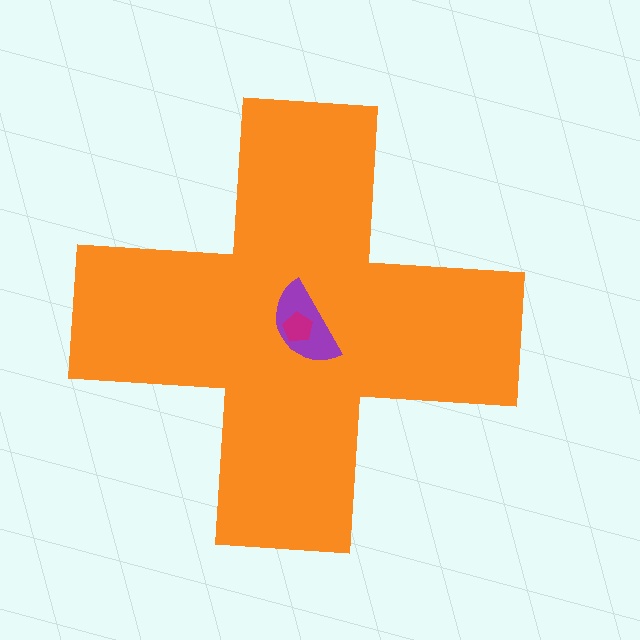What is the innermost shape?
The magenta pentagon.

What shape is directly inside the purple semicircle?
The magenta pentagon.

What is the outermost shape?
The orange cross.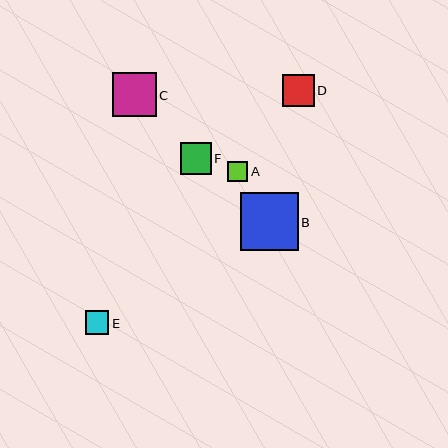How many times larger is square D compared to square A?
Square D is approximately 1.6 times the size of square A.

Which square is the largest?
Square B is the largest with a size of approximately 58 pixels.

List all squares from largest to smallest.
From largest to smallest: B, C, D, F, E, A.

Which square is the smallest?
Square A is the smallest with a size of approximately 20 pixels.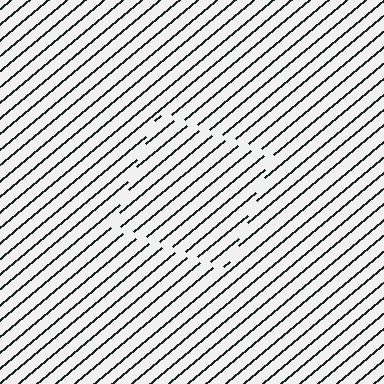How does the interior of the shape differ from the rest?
The interior of the shape contains the same grating, shifted by half a period — the contour is defined by the phase discontinuity where line-ends from the inner and outer gratings abut.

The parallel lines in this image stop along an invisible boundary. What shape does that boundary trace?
An illusory square. The interior of the shape contains the same grating, shifted by half a period — the contour is defined by the phase discontinuity where line-ends from the inner and outer gratings abut.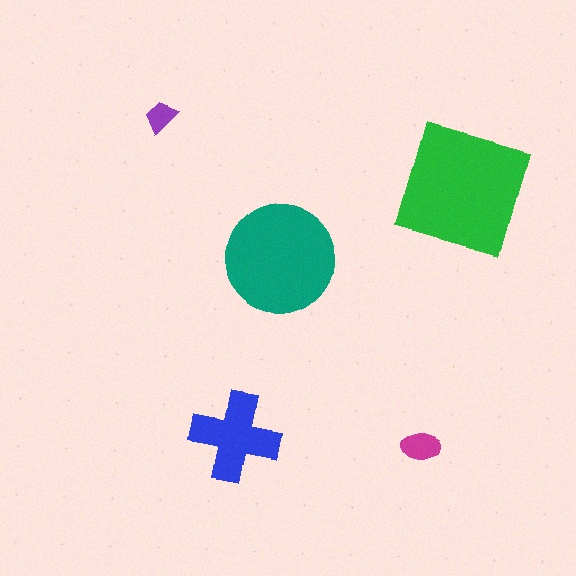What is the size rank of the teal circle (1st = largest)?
2nd.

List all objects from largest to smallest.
The green square, the teal circle, the blue cross, the magenta ellipse, the purple trapezoid.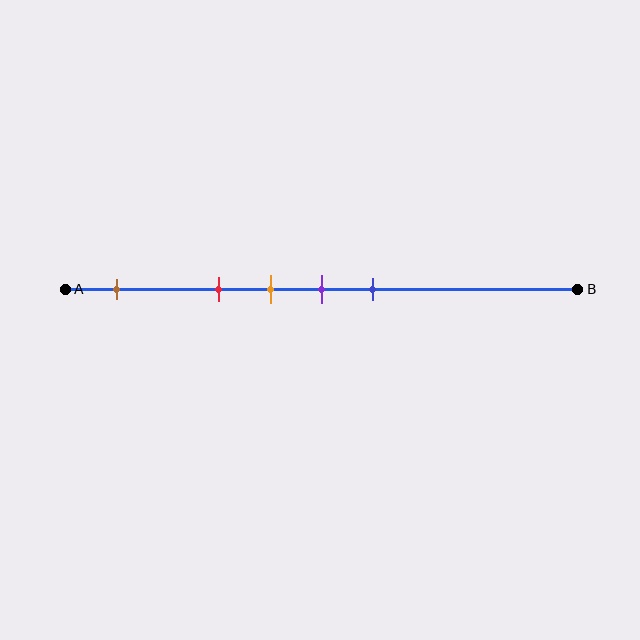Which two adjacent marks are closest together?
The orange and purple marks are the closest adjacent pair.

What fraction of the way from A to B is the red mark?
The red mark is approximately 30% (0.3) of the way from A to B.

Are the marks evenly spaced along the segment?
No, the marks are not evenly spaced.